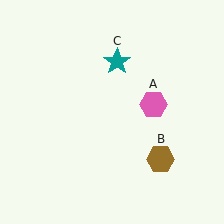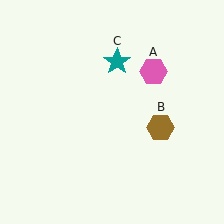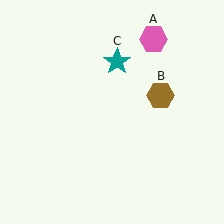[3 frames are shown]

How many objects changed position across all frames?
2 objects changed position: pink hexagon (object A), brown hexagon (object B).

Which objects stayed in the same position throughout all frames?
Teal star (object C) remained stationary.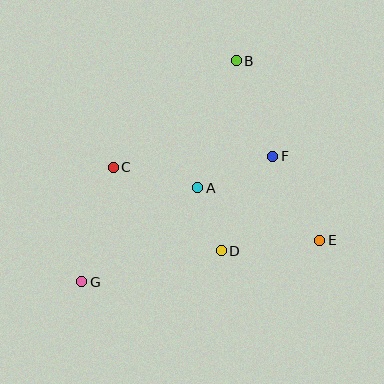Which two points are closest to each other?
Points A and D are closest to each other.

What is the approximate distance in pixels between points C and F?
The distance between C and F is approximately 160 pixels.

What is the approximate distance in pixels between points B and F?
The distance between B and F is approximately 102 pixels.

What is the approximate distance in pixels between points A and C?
The distance between A and C is approximately 87 pixels.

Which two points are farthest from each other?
Points B and G are farthest from each other.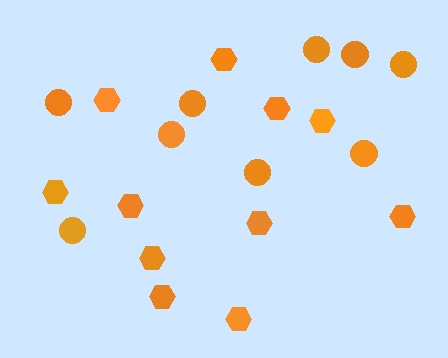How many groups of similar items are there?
There are 2 groups: one group of circles (9) and one group of hexagons (11).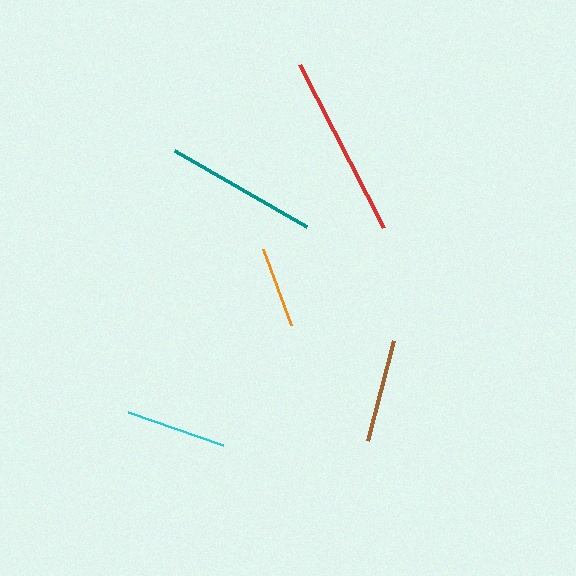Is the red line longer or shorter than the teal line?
The red line is longer than the teal line.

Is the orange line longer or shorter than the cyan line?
The cyan line is longer than the orange line.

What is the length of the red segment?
The red segment is approximately 184 pixels long.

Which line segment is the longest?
The red line is the longest at approximately 184 pixels.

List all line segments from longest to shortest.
From longest to shortest: red, teal, brown, cyan, orange.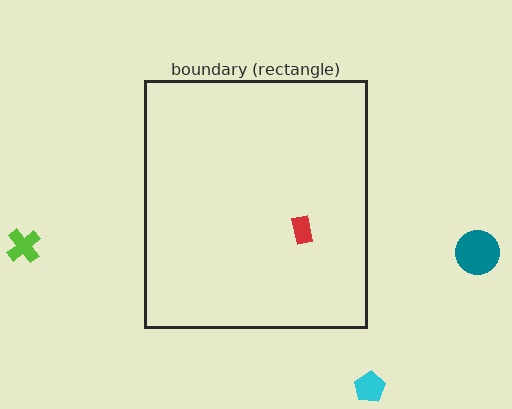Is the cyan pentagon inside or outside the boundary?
Outside.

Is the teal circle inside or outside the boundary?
Outside.